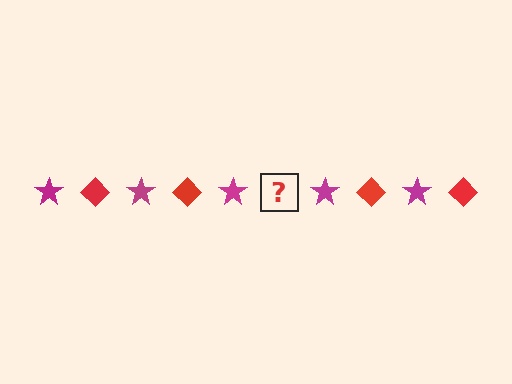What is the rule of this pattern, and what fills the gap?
The rule is that the pattern alternates between magenta star and red diamond. The gap should be filled with a red diamond.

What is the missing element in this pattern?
The missing element is a red diamond.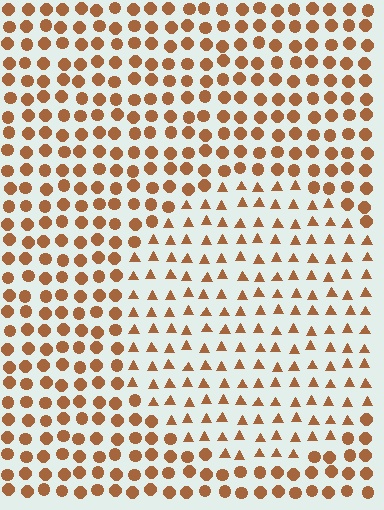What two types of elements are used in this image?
The image uses triangles inside the circle region and circles outside it.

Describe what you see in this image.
The image is filled with small brown elements arranged in a uniform grid. A circle-shaped region contains triangles, while the surrounding area contains circles. The boundary is defined purely by the change in element shape.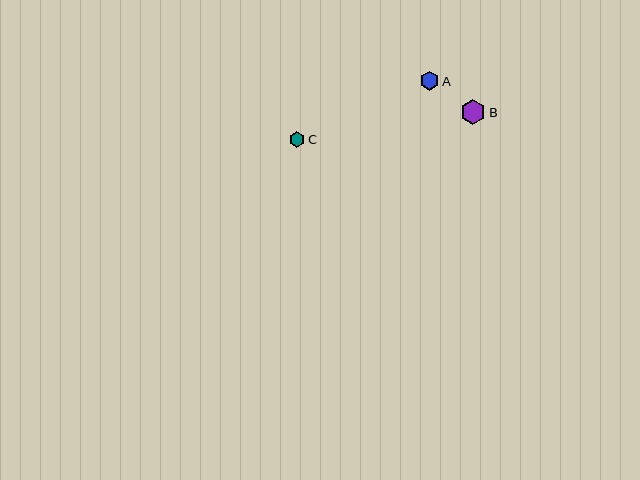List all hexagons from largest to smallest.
From largest to smallest: B, A, C.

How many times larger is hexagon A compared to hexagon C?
Hexagon A is approximately 1.2 times the size of hexagon C.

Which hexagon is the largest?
Hexagon B is the largest with a size of approximately 25 pixels.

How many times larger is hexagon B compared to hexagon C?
Hexagon B is approximately 1.6 times the size of hexagon C.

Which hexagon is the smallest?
Hexagon C is the smallest with a size of approximately 16 pixels.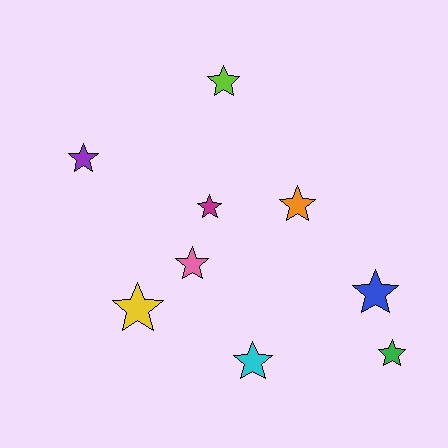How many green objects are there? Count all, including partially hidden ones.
There is 1 green object.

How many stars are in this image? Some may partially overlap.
There are 9 stars.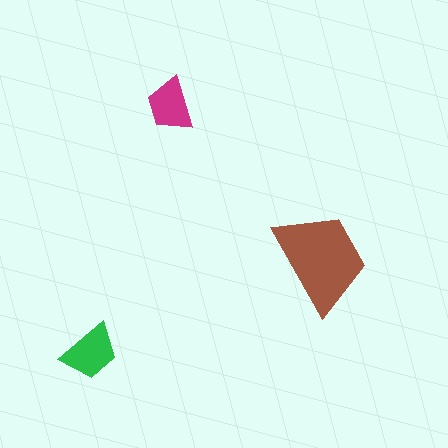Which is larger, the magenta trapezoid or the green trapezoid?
The green one.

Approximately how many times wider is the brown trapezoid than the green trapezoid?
About 2 times wider.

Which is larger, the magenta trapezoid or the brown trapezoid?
The brown one.